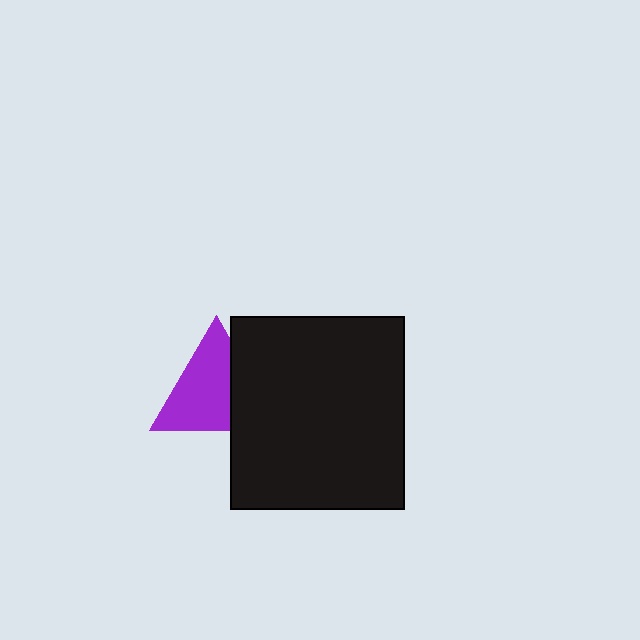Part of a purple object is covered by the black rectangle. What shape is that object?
It is a triangle.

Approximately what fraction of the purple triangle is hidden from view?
Roughly 32% of the purple triangle is hidden behind the black rectangle.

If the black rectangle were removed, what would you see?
You would see the complete purple triangle.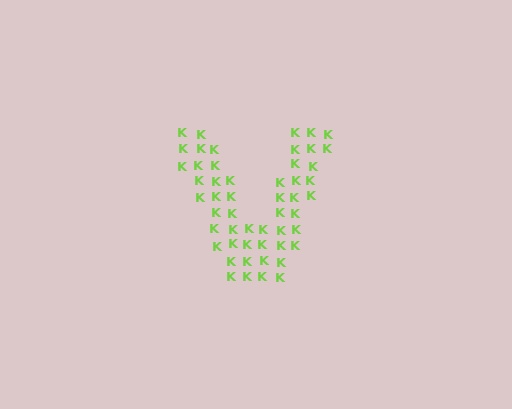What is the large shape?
The large shape is the letter V.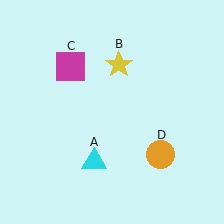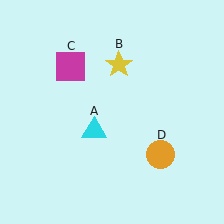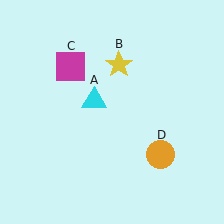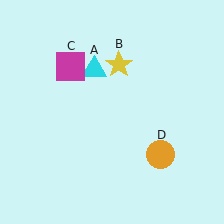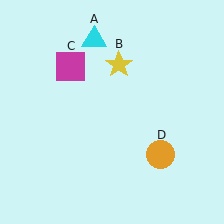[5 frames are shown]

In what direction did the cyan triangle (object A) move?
The cyan triangle (object A) moved up.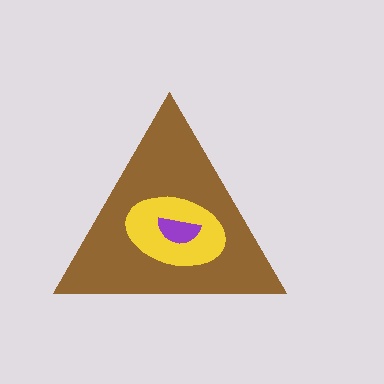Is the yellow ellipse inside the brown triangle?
Yes.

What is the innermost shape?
The purple semicircle.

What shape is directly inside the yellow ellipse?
The purple semicircle.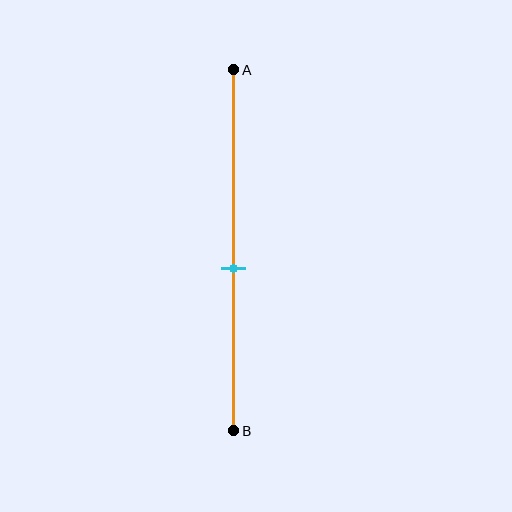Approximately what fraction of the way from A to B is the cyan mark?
The cyan mark is approximately 55% of the way from A to B.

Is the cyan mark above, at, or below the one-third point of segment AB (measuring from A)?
The cyan mark is below the one-third point of segment AB.